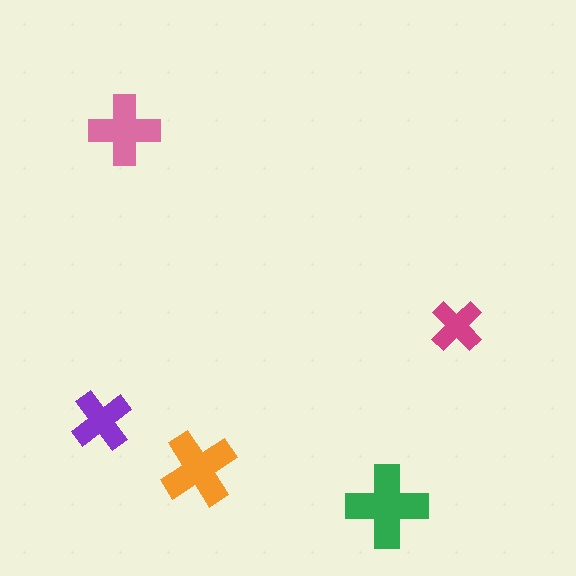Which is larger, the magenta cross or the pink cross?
The pink one.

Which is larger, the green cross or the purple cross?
The green one.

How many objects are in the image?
There are 5 objects in the image.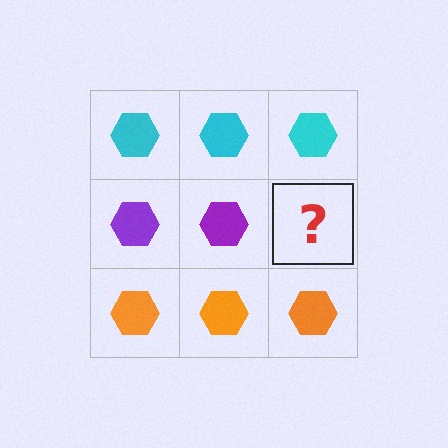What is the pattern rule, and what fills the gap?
The rule is that each row has a consistent color. The gap should be filled with a purple hexagon.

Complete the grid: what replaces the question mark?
The question mark should be replaced with a purple hexagon.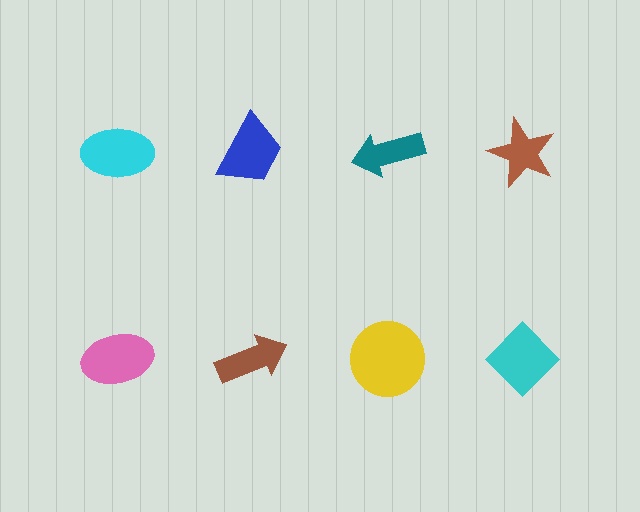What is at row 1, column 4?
A brown star.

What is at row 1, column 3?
A teal arrow.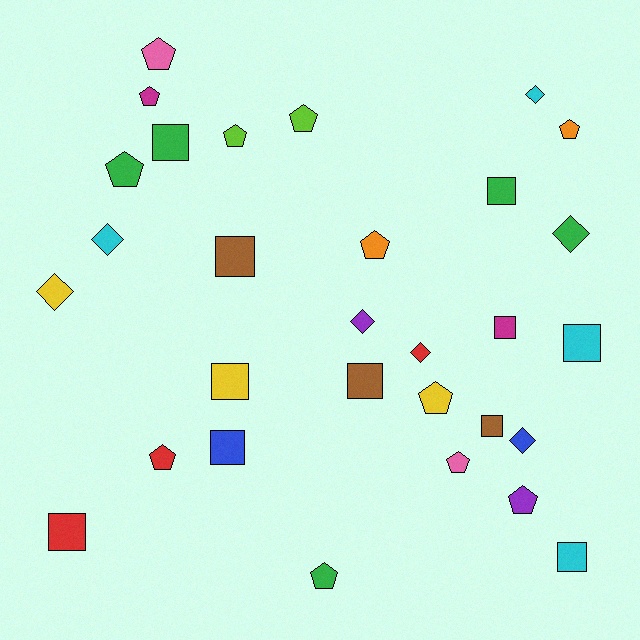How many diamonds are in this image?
There are 7 diamonds.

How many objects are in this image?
There are 30 objects.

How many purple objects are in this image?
There are 2 purple objects.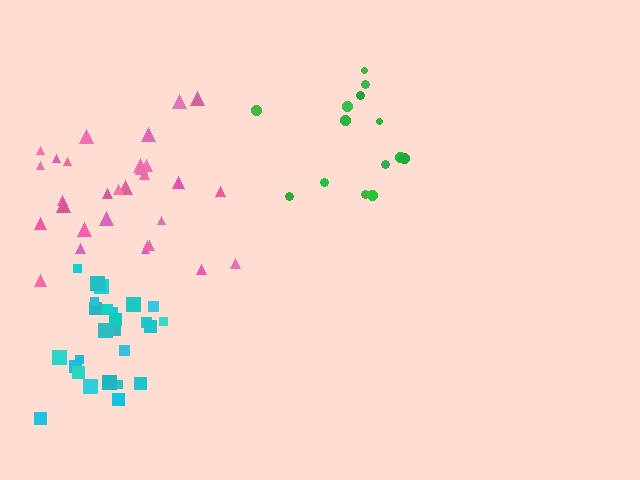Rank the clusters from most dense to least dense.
cyan, green, pink.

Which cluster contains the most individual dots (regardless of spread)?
Pink (30).